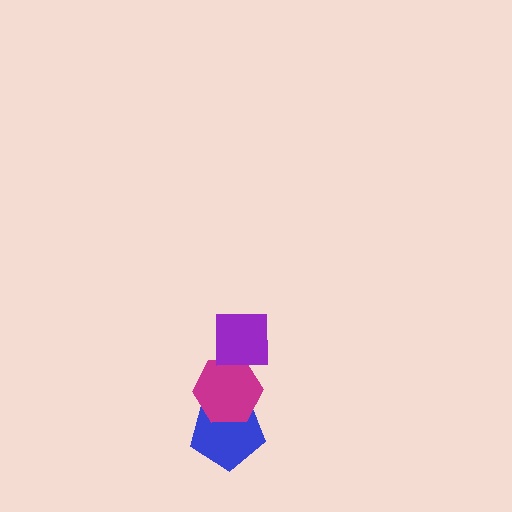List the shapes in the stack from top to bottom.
From top to bottom: the purple square, the magenta hexagon, the blue pentagon.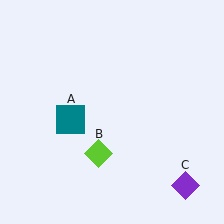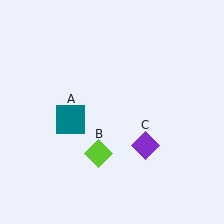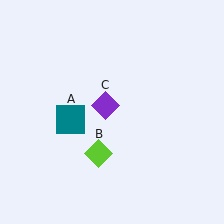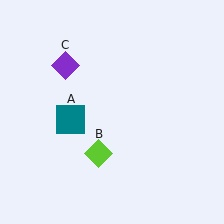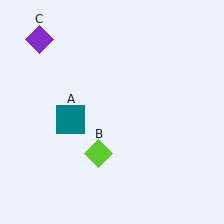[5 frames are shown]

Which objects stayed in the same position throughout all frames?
Teal square (object A) and lime diamond (object B) remained stationary.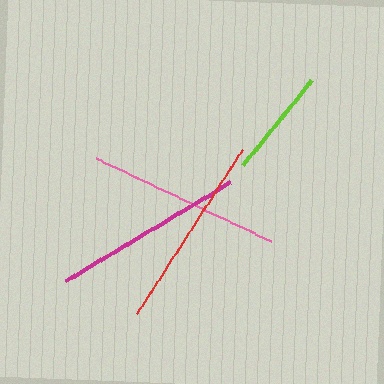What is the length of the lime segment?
The lime segment is approximately 110 pixels long.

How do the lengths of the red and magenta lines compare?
The red and magenta lines are approximately the same length.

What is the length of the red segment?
The red segment is approximately 195 pixels long.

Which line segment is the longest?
The red line is the longest at approximately 195 pixels.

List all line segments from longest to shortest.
From longest to shortest: red, pink, magenta, lime.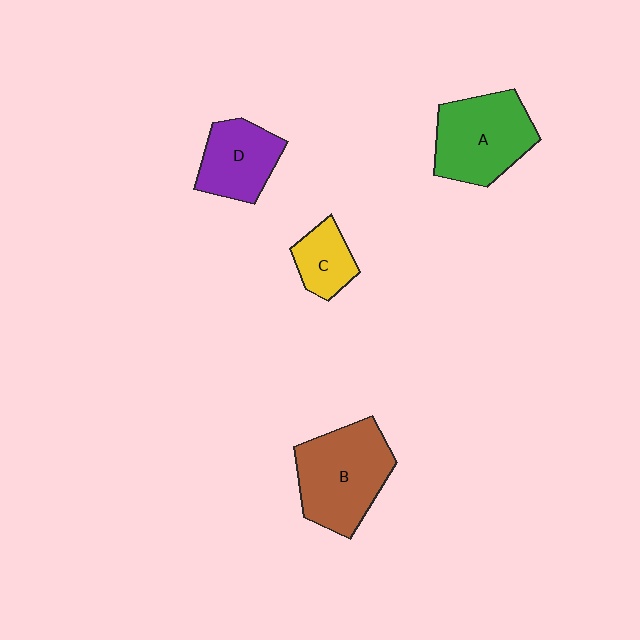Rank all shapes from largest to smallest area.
From largest to smallest: B (brown), A (green), D (purple), C (yellow).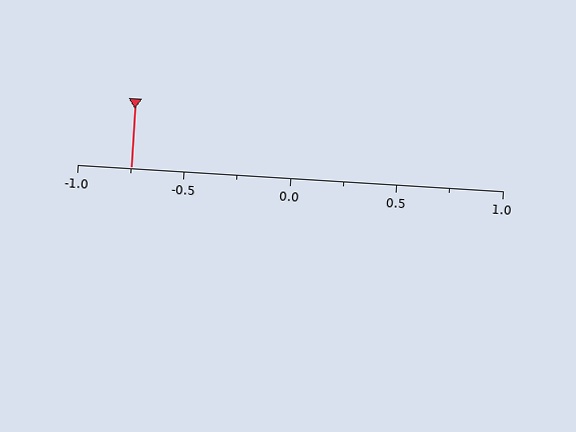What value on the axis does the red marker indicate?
The marker indicates approximately -0.75.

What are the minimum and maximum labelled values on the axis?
The axis runs from -1.0 to 1.0.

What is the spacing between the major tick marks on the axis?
The major ticks are spaced 0.5 apart.